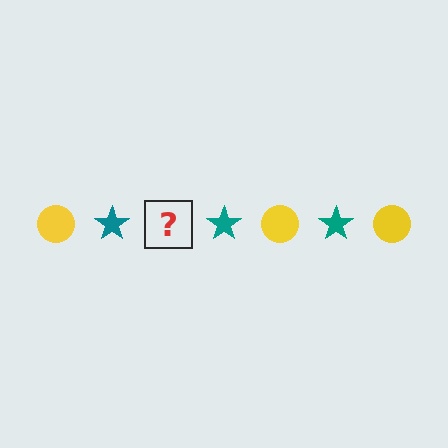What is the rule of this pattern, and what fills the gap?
The rule is that the pattern alternates between yellow circle and teal star. The gap should be filled with a yellow circle.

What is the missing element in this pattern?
The missing element is a yellow circle.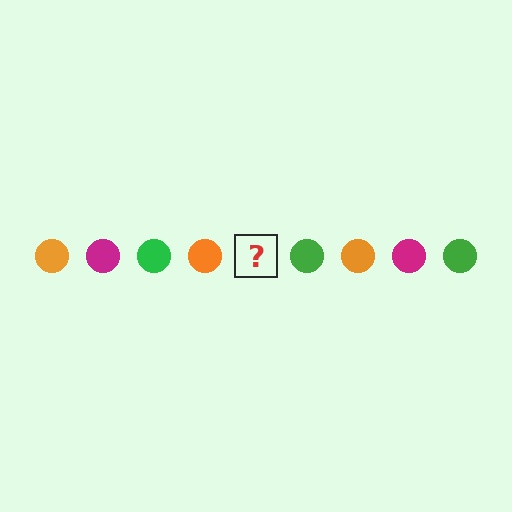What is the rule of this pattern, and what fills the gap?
The rule is that the pattern cycles through orange, magenta, green circles. The gap should be filled with a magenta circle.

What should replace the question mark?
The question mark should be replaced with a magenta circle.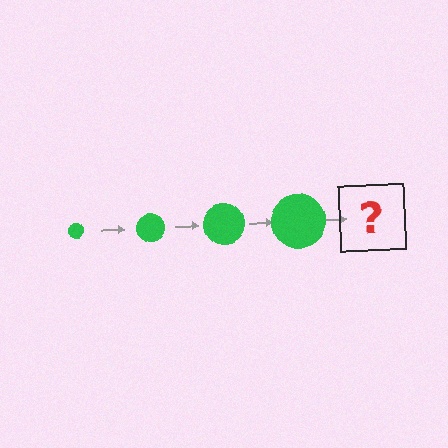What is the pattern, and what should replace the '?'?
The pattern is that the circle gets progressively larger each step. The '?' should be a green circle, larger than the previous one.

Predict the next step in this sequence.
The next step is a green circle, larger than the previous one.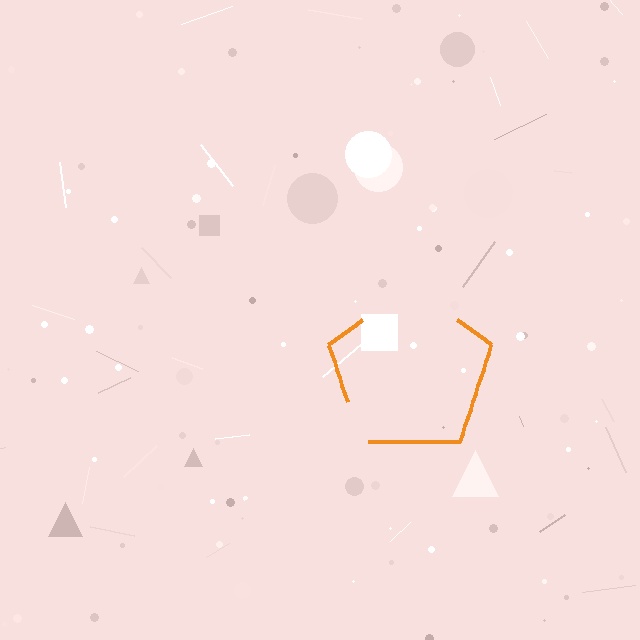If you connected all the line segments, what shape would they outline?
They would outline a pentagon.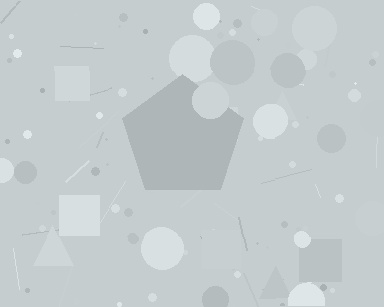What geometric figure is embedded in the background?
A pentagon is embedded in the background.